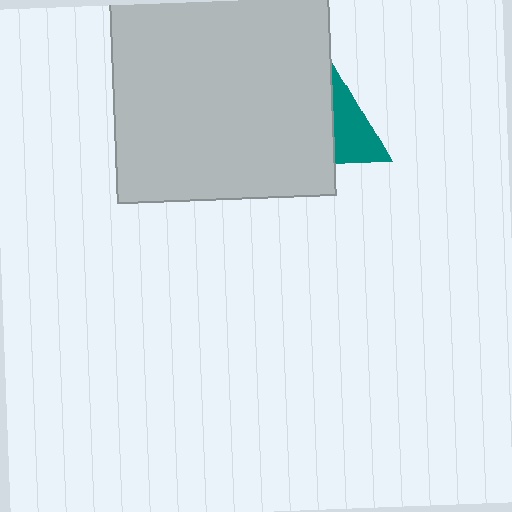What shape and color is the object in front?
The object in front is a light gray square.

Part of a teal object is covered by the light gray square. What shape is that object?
It is a triangle.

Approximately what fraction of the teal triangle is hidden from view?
Roughly 60% of the teal triangle is hidden behind the light gray square.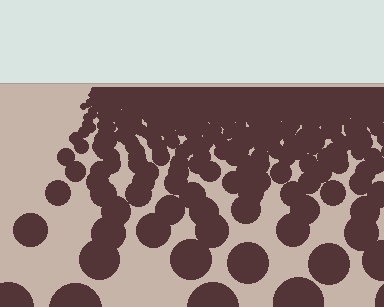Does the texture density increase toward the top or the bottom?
Density increases toward the top.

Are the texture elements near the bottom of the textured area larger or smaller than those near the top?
Larger. Near the bottom, elements are closer to the viewer and appear at a bigger on-screen size.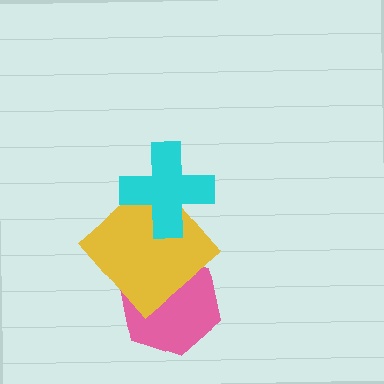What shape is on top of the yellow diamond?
The cyan cross is on top of the yellow diamond.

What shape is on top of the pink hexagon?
The yellow diamond is on top of the pink hexagon.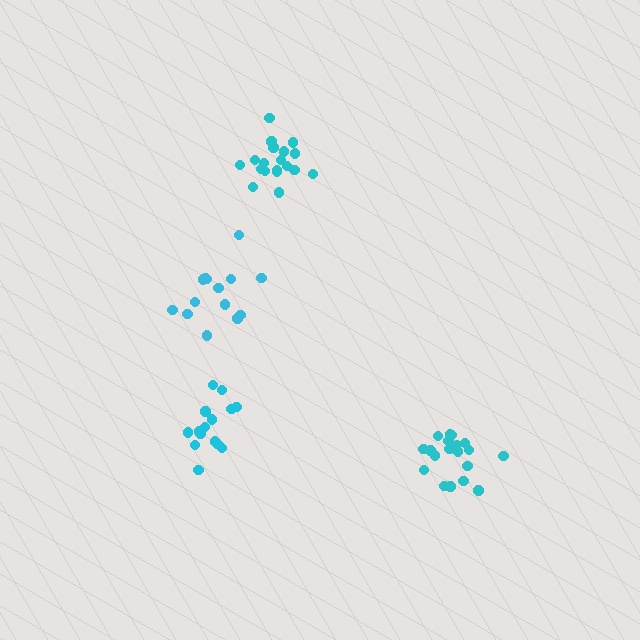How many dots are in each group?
Group 1: 14 dots, Group 2: 15 dots, Group 3: 19 dots, Group 4: 19 dots (67 total).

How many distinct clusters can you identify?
There are 4 distinct clusters.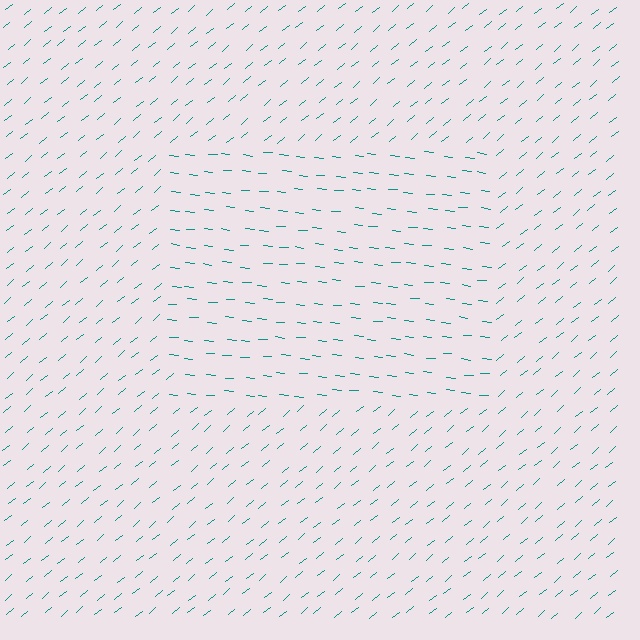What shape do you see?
I see a rectangle.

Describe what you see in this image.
The image is filled with small teal line segments. A rectangle region in the image has lines oriented differently from the surrounding lines, creating a visible texture boundary.